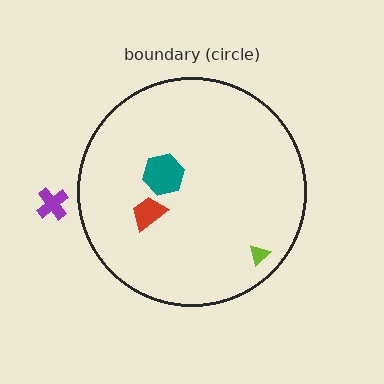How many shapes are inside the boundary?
3 inside, 1 outside.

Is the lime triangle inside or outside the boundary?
Inside.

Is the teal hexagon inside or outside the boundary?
Inside.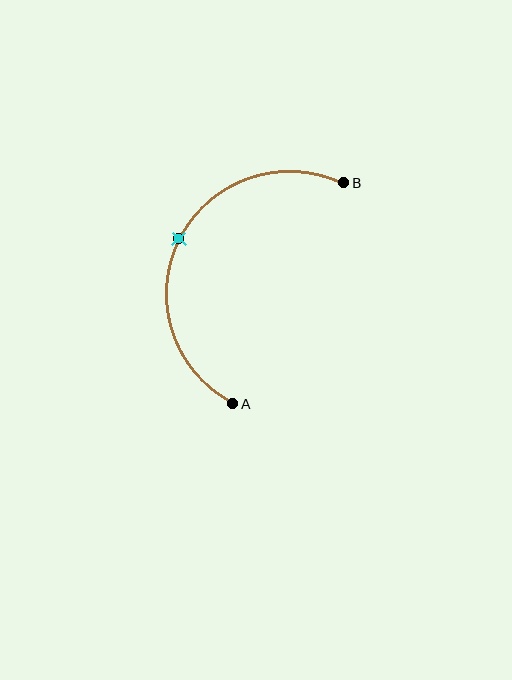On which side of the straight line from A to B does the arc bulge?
The arc bulges to the left of the straight line connecting A and B.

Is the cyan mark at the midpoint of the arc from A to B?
Yes. The cyan mark lies on the arc at equal arc-length from both A and B — it is the arc midpoint.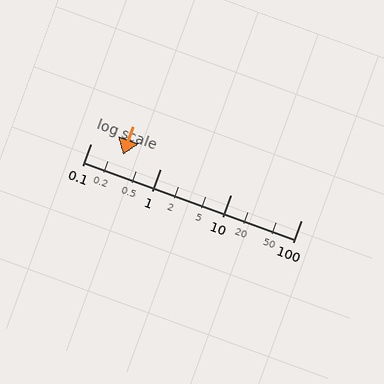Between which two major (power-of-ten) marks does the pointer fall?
The pointer is between 0.1 and 1.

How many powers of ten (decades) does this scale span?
The scale spans 3 decades, from 0.1 to 100.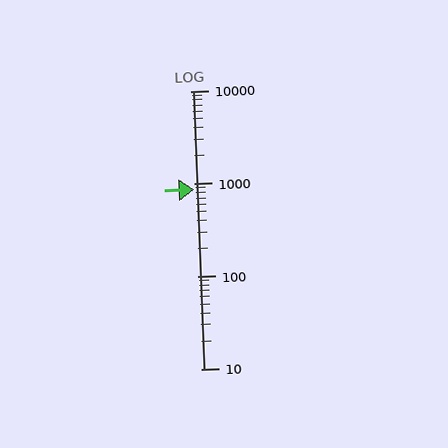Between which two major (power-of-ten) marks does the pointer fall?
The pointer is between 100 and 1000.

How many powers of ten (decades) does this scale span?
The scale spans 3 decades, from 10 to 10000.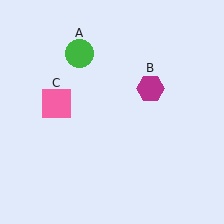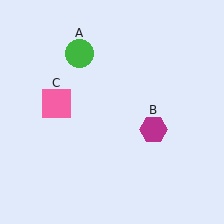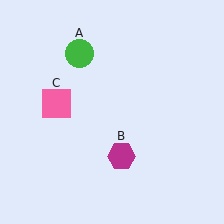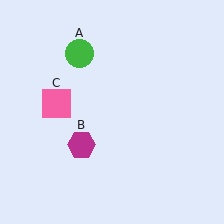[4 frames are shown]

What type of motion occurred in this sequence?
The magenta hexagon (object B) rotated clockwise around the center of the scene.